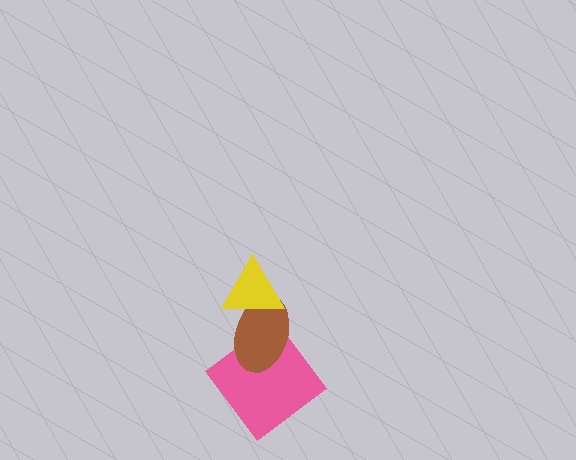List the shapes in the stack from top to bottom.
From top to bottom: the yellow triangle, the brown ellipse, the pink diamond.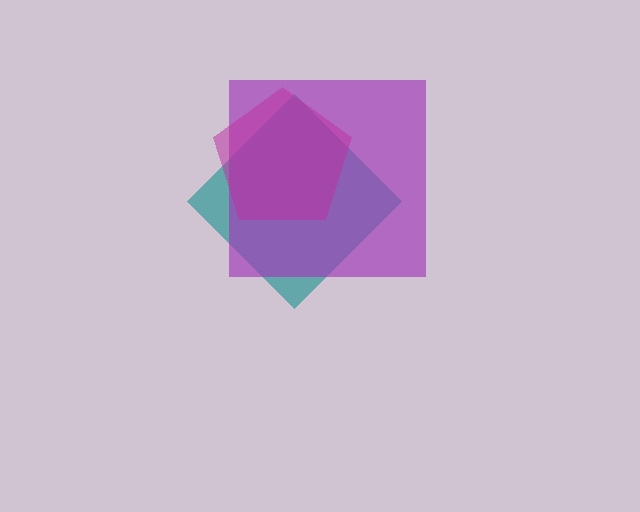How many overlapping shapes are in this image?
There are 3 overlapping shapes in the image.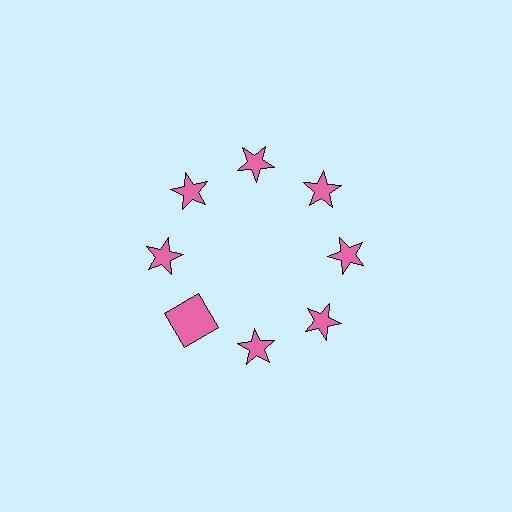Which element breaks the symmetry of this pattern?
The pink square at roughly the 8 o'clock position breaks the symmetry. All other shapes are pink stars.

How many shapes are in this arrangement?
There are 8 shapes arranged in a ring pattern.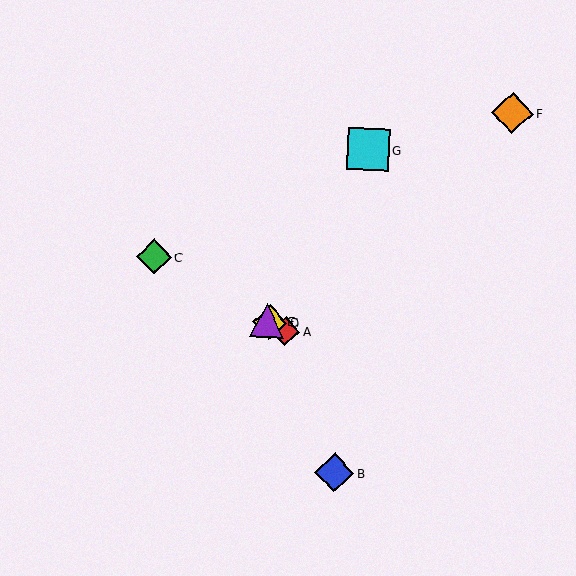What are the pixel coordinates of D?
Object D is at (270, 322).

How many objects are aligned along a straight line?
4 objects (A, C, D, E) are aligned along a straight line.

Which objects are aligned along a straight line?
Objects A, C, D, E are aligned along a straight line.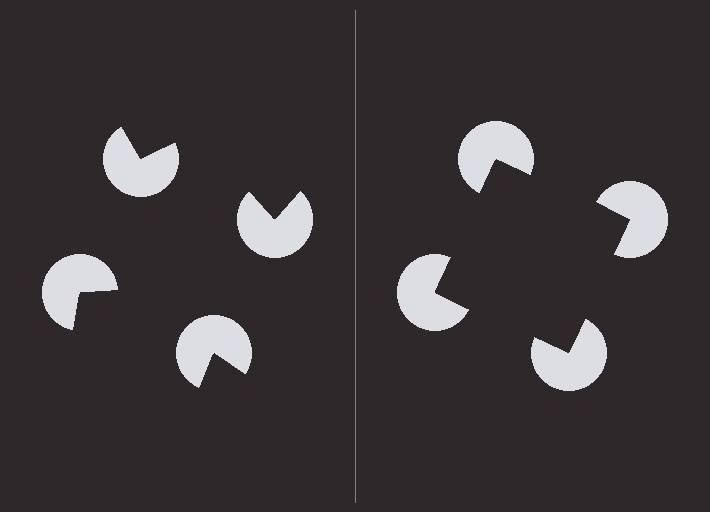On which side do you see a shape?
An illusory square appears on the right side. On the left side the wedge cuts are rotated, so no coherent shape forms.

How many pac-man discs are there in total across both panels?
8 — 4 on each side.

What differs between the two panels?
The pac-man discs are positioned identically on both sides; only the wedge orientations differ. On the right they align to a square; on the left they are misaligned.